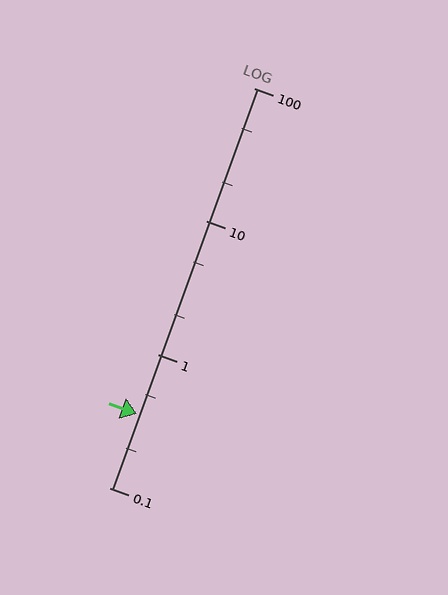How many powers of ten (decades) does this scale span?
The scale spans 3 decades, from 0.1 to 100.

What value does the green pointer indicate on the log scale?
The pointer indicates approximately 0.36.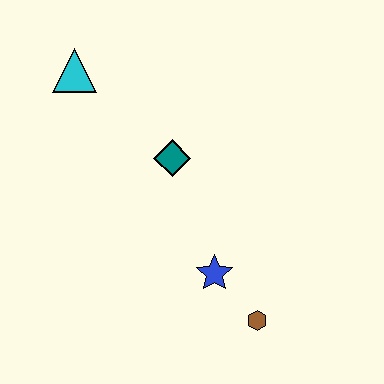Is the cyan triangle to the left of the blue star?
Yes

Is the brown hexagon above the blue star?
No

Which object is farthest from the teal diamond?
The brown hexagon is farthest from the teal diamond.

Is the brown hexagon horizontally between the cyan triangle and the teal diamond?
No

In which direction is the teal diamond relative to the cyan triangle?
The teal diamond is to the right of the cyan triangle.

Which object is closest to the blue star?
The brown hexagon is closest to the blue star.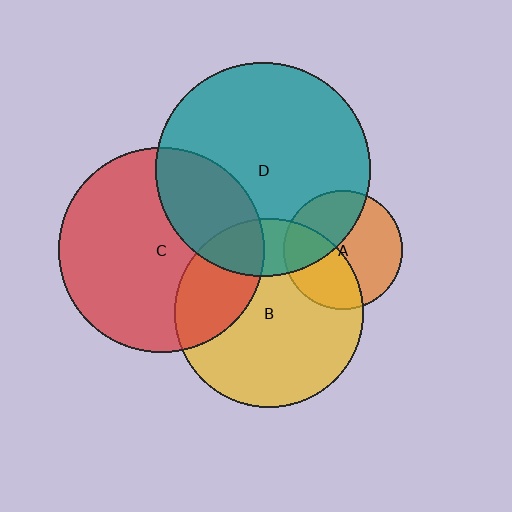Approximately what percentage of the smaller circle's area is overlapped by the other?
Approximately 30%.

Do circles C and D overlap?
Yes.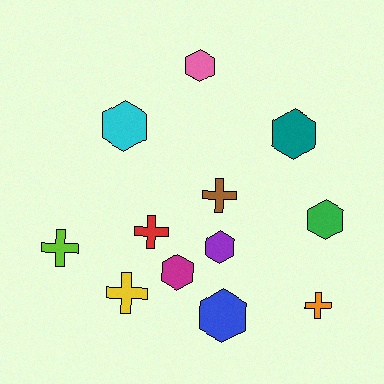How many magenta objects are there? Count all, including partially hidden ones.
There is 1 magenta object.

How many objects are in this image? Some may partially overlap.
There are 12 objects.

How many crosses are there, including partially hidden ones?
There are 5 crosses.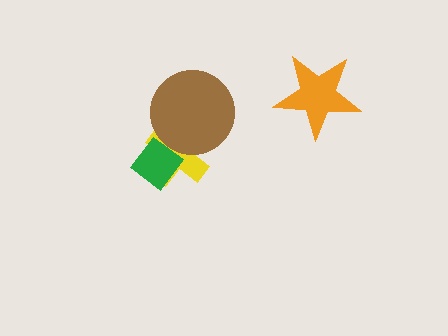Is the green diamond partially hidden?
Yes, it is partially covered by another shape.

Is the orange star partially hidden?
No, no other shape covers it.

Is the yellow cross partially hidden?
Yes, it is partially covered by another shape.